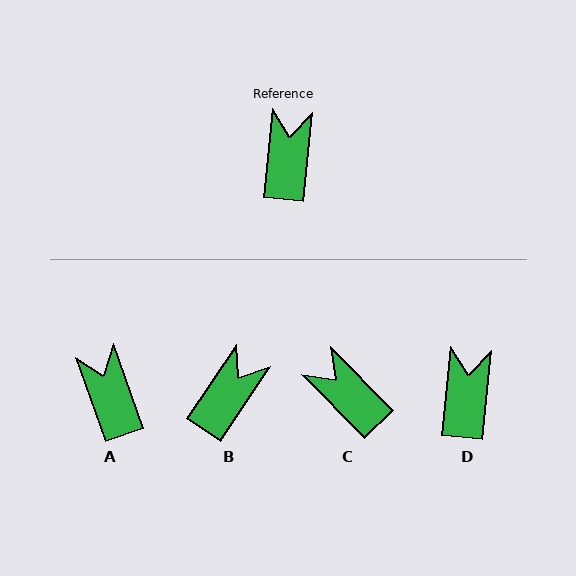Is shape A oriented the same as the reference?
No, it is off by about 26 degrees.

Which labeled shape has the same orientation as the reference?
D.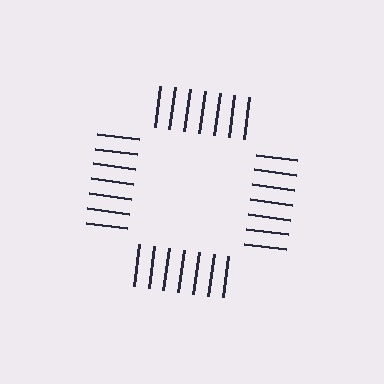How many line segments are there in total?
28 — 7 along each of the 4 edges.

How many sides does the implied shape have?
4 sides — the line-ends trace a square.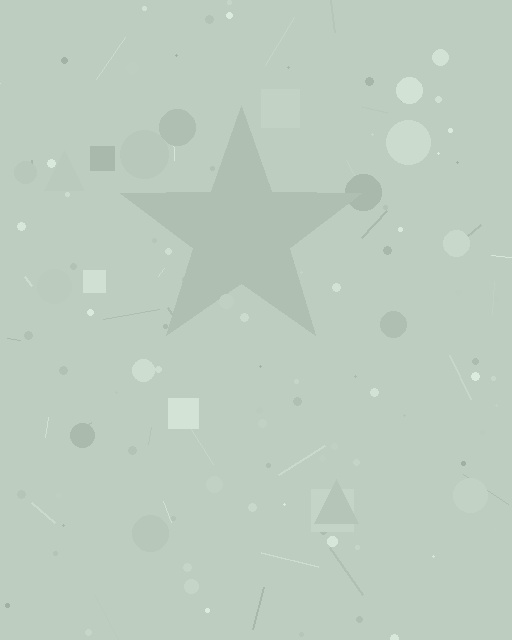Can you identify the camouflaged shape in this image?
The camouflaged shape is a star.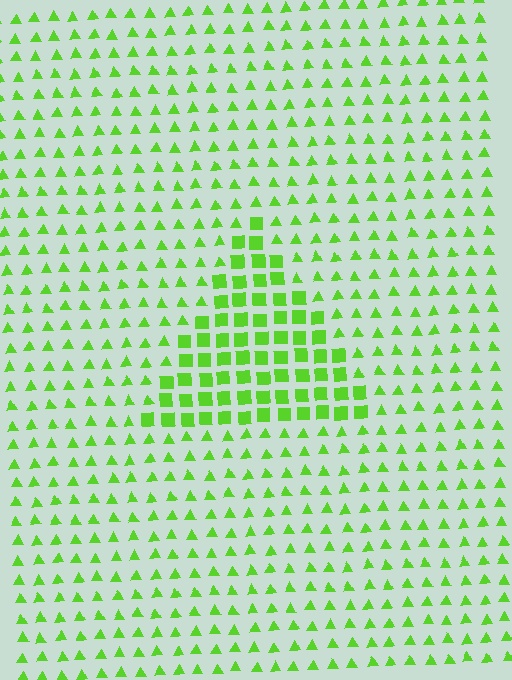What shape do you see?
I see a triangle.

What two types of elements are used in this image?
The image uses squares inside the triangle region and triangles outside it.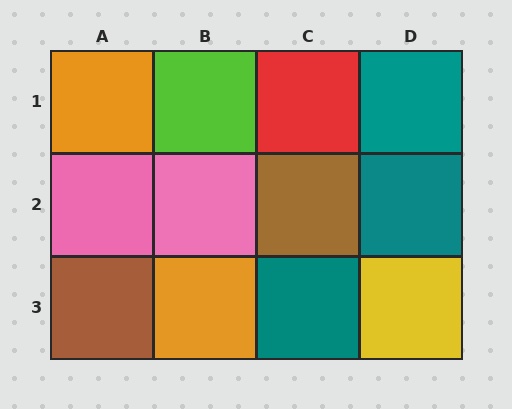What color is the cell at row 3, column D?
Yellow.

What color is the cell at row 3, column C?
Teal.